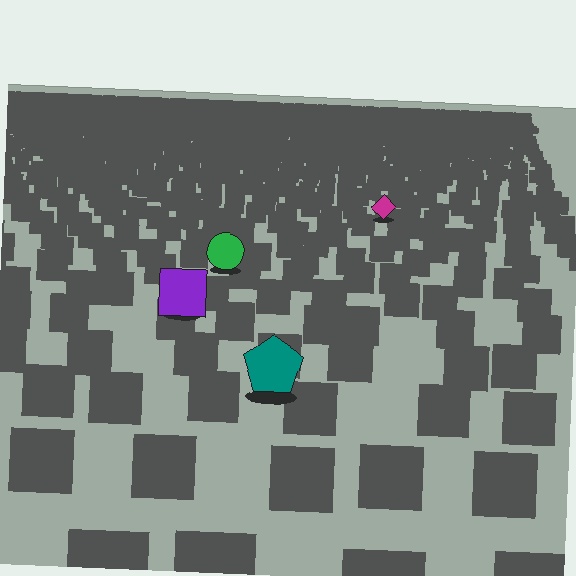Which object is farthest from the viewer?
The magenta diamond is farthest from the viewer. It appears smaller and the ground texture around it is denser.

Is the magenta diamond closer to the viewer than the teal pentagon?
No. The teal pentagon is closer — you can tell from the texture gradient: the ground texture is coarser near it.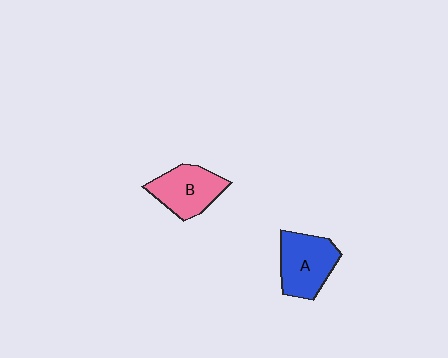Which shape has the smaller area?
Shape B (pink).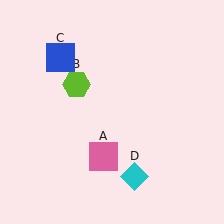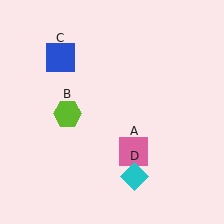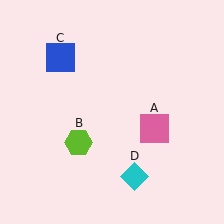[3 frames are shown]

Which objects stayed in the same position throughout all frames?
Blue square (object C) and cyan diamond (object D) remained stationary.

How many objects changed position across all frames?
2 objects changed position: pink square (object A), lime hexagon (object B).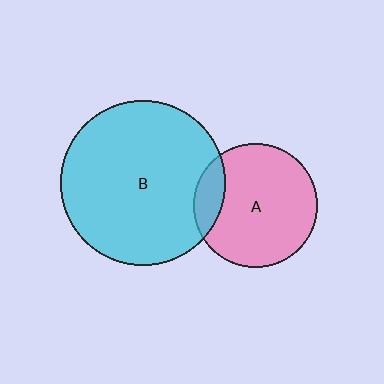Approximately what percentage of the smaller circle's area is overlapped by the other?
Approximately 15%.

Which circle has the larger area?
Circle B (cyan).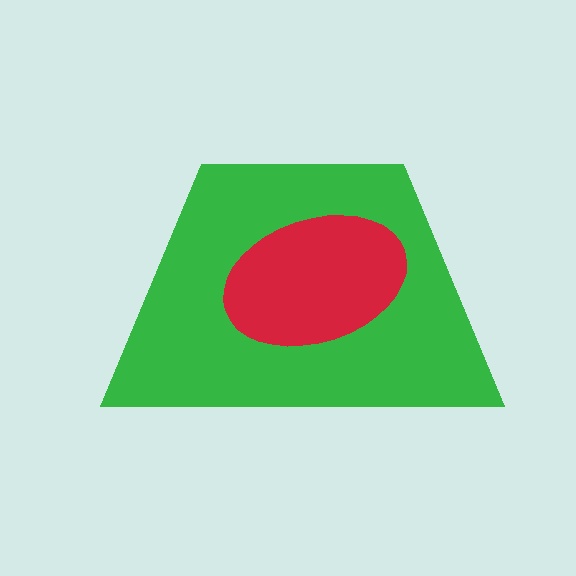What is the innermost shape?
The red ellipse.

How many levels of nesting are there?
2.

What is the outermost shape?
The green trapezoid.